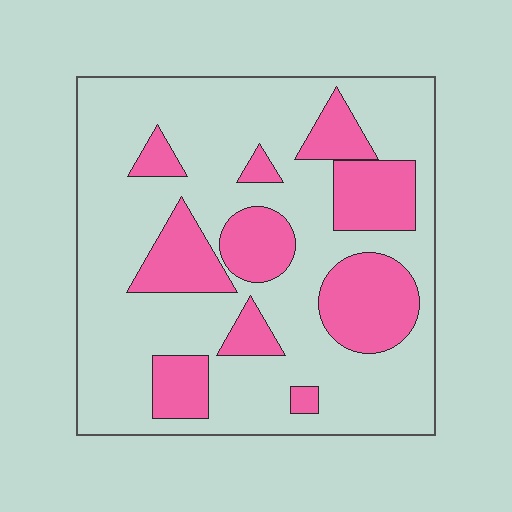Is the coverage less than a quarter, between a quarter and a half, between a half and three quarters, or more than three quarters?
Between a quarter and a half.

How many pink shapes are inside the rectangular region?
10.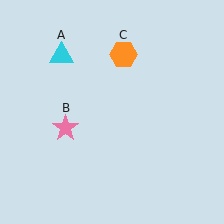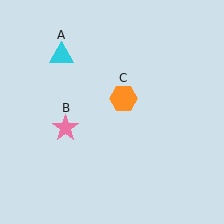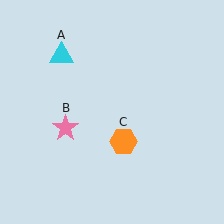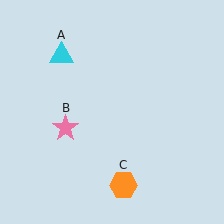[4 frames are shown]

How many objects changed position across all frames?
1 object changed position: orange hexagon (object C).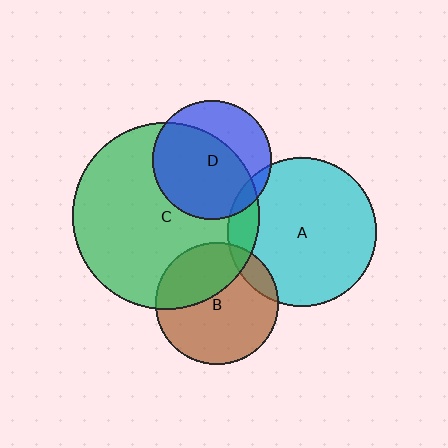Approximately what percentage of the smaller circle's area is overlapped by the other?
Approximately 10%.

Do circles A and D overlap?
Yes.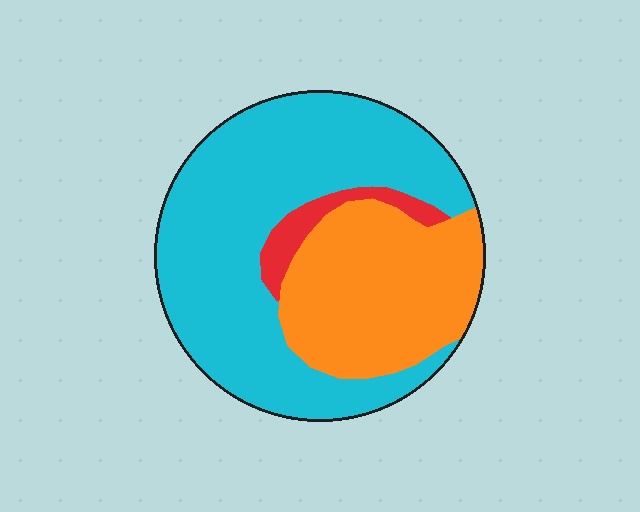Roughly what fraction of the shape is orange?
Orange covers roughly 35% of the shape.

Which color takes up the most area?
Cyan, at roughly 60%.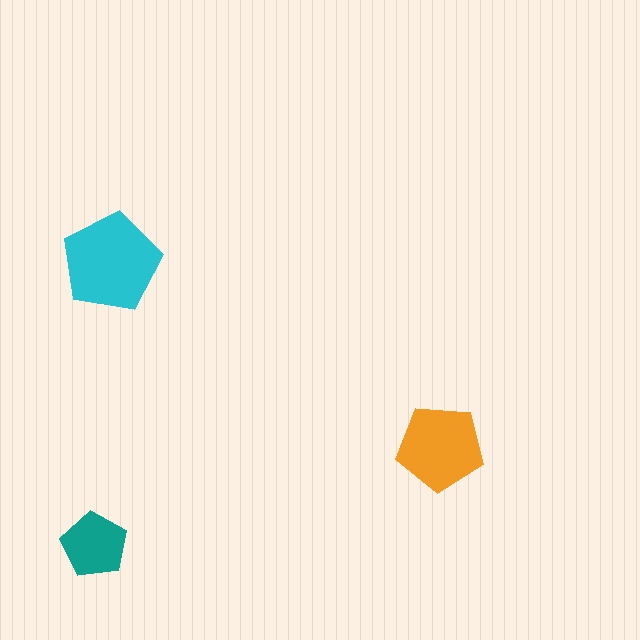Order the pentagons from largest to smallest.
the cyan one, the orange one, the teal one.